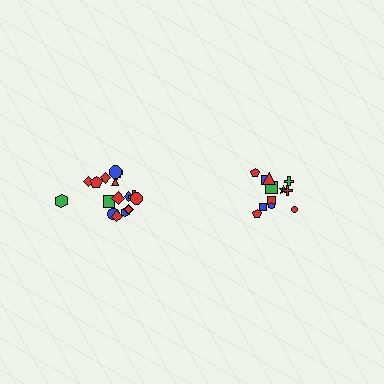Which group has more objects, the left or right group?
The left group.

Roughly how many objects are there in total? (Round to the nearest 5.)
Roughly 30 objects in total.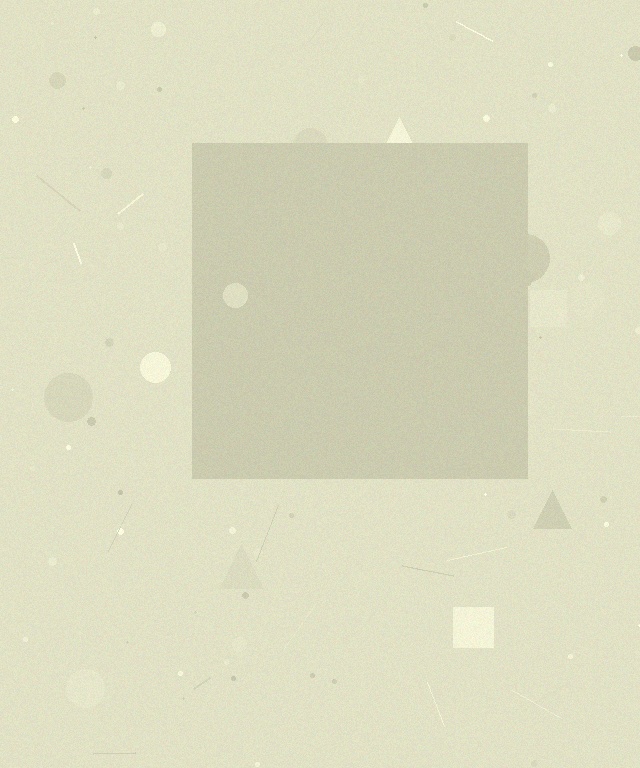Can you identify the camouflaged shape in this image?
The camouflaged shape is a square.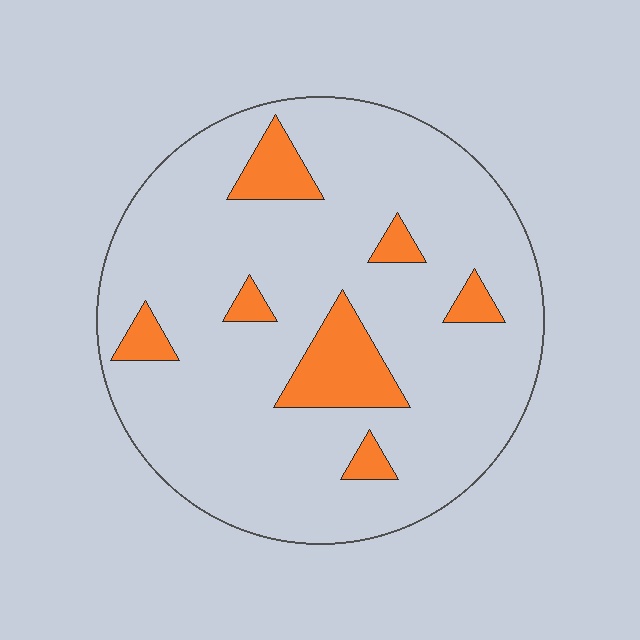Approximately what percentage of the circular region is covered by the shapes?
Approximately 15%.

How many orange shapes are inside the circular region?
7.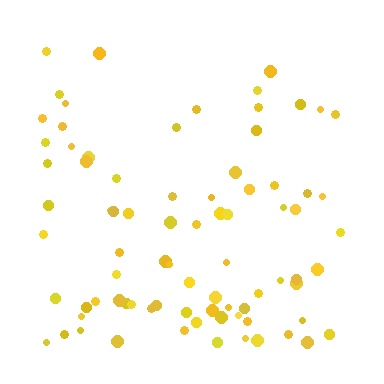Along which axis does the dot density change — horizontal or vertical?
Vertical.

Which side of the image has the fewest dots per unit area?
The top.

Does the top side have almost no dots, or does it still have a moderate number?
Still a moderate number, just noticeably fewer than the bottom.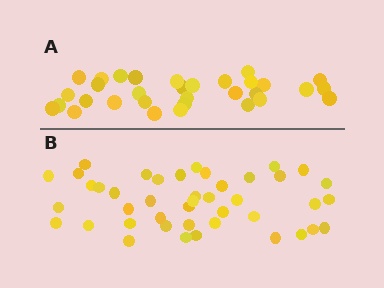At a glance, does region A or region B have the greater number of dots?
Region B (the bottom region) has more dots.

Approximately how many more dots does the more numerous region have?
Region B has roughly 12 or so more dots than region A.